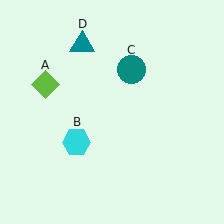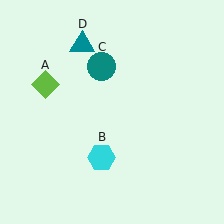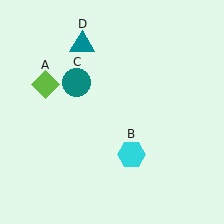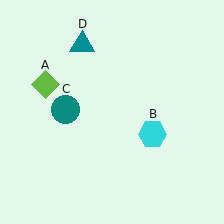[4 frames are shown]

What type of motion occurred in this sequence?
The cyan hexagon (object B), teal circle (object C) rotated counterclockwise around the center of the scene.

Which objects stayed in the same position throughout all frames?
Lime diamond (object A) and teal triangle (object D) remained stationary.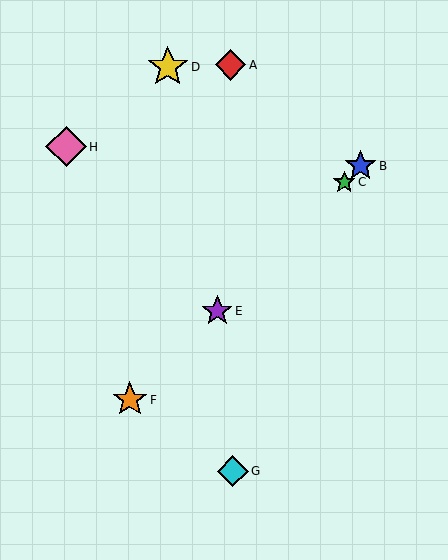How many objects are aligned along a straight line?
4 objects (B, C, E, F) are aligned along a straight line.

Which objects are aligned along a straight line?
Objects B, C, E, F are aligned along a straight line.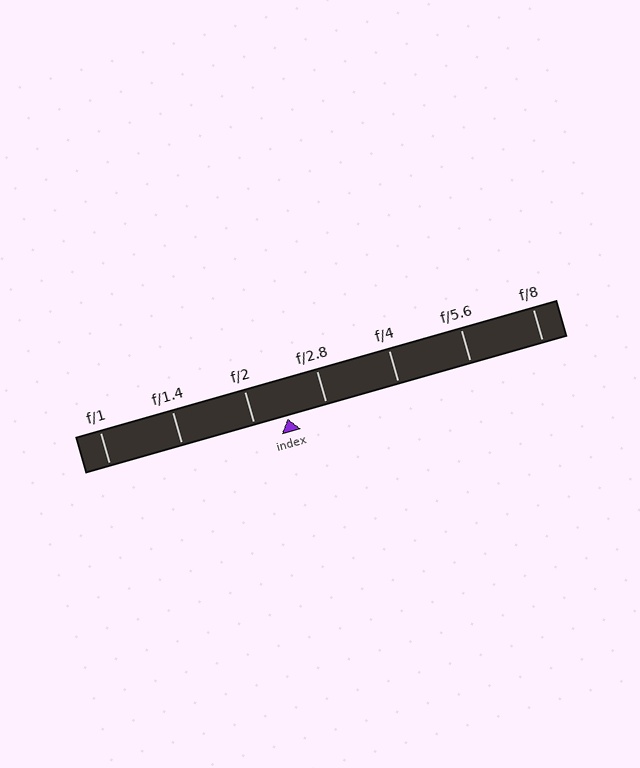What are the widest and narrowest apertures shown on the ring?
The widest aperture shown is f/1 and the narrowest is f/8.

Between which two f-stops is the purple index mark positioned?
The index mark is between f/2 and f/2.8.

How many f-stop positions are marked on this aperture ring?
There are 7 f-stop positions marked.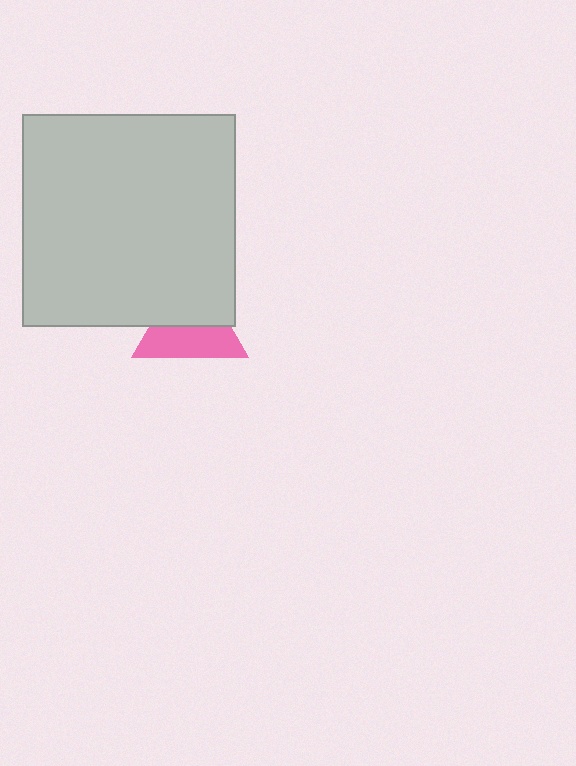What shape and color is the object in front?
The object in front is a light gray square.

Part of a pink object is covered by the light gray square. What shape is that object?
It is a triangle.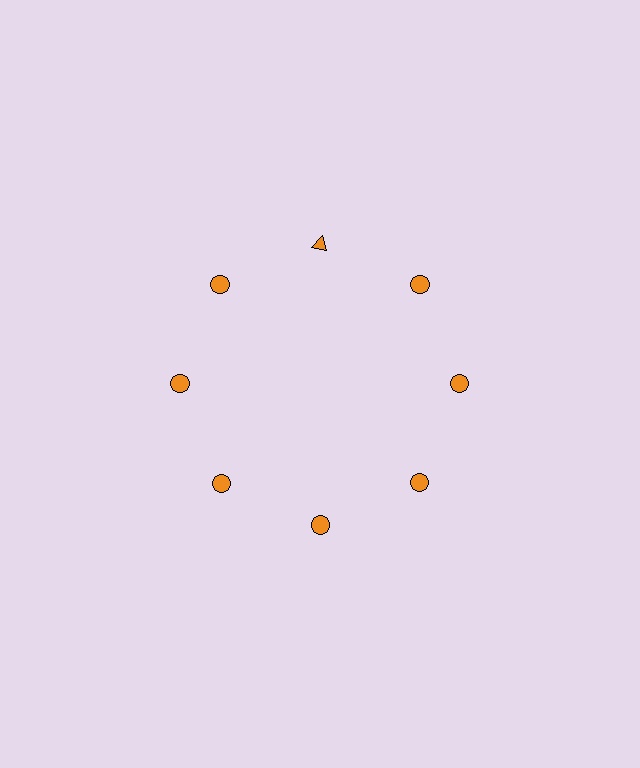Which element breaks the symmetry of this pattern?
The orange triangle at roughly the 12 o'clock position breaks the symmetry. All other shapes are orange circles.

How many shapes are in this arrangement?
There are 8 shapes arranged in a ring pattern.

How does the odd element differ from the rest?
It has a different shape: triangle instead of circle.